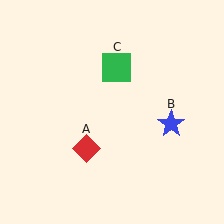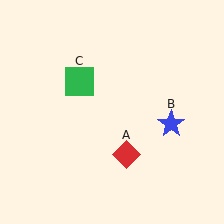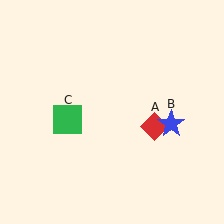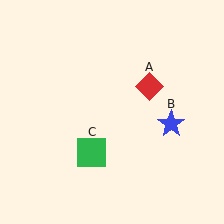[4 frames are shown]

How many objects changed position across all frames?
2 objects changed position: red diamond (object A), green square (object C).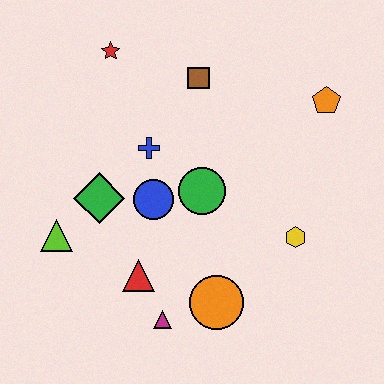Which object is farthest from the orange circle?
The red star is farthest from the orange circle.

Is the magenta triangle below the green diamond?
Yes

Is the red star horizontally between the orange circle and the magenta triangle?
No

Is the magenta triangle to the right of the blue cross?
Yes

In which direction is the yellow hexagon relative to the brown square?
The yellow hexagon is below the brown square.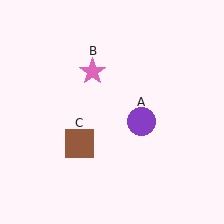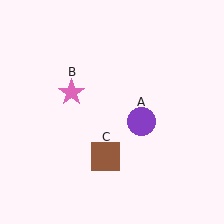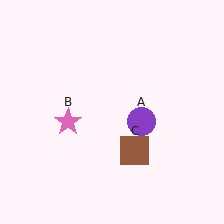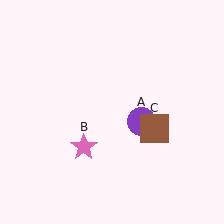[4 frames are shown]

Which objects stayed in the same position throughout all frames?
Purple circle (object A) remained stationary.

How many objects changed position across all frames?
2 objects changed position: pink star (object B), brown square (object C).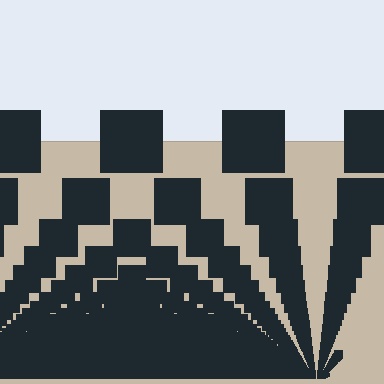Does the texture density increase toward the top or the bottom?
Density increases toward the bottom.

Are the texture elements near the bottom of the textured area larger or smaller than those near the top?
Smaller. The gradient is inverted — elements near the bottom are smaller and denser.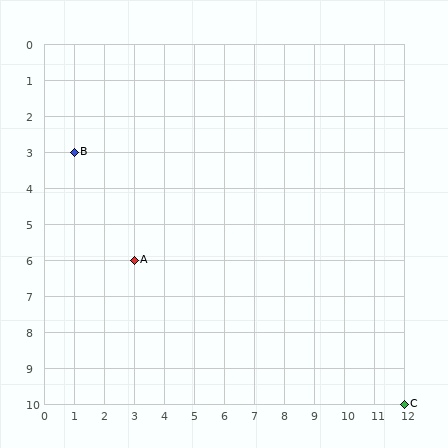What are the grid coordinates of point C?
Point C is at grid coordinates (12, 10).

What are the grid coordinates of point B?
Point B is at grid coordinates (1, 3).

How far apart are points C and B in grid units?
Points C and B are 11 columns and 7 rows apart (about 13.0 grid units diagonally).